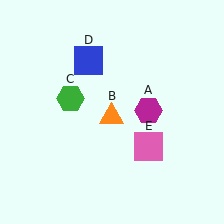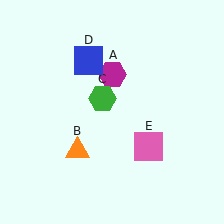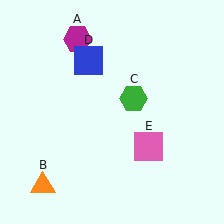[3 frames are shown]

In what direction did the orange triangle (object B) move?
The orange triangle (object B) moved down and to the left.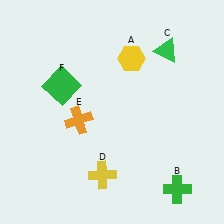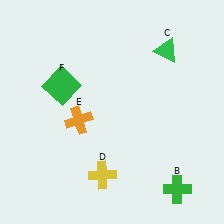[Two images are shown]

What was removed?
The yellow hexagon (A) was removed in Image 2.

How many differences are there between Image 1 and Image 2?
There is 1 difference between the two images.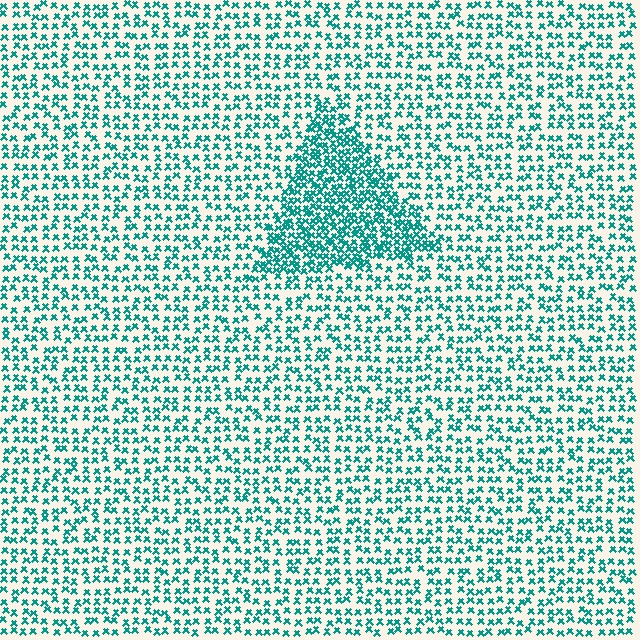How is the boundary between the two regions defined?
The boundary is defined by a change in element density (approximately 2.1x ratio). All elements are the same color, size, and shape.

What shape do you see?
I see a triangle.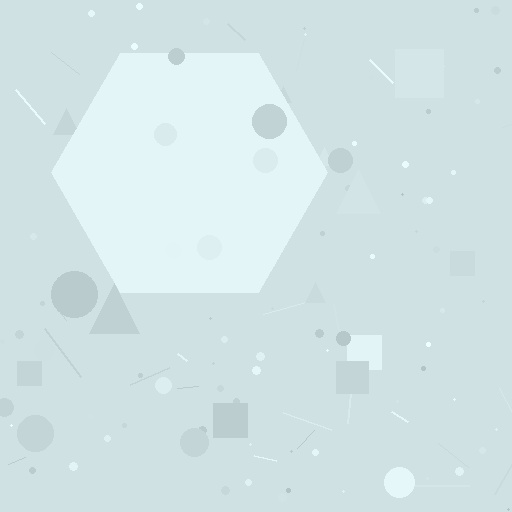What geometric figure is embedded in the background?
A hexagon is embedded in the background.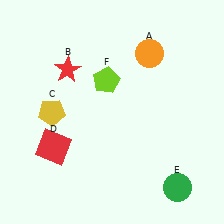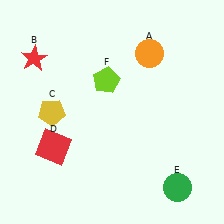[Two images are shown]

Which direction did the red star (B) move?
The red star (B) moved left.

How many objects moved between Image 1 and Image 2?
1 object moved between the two images.